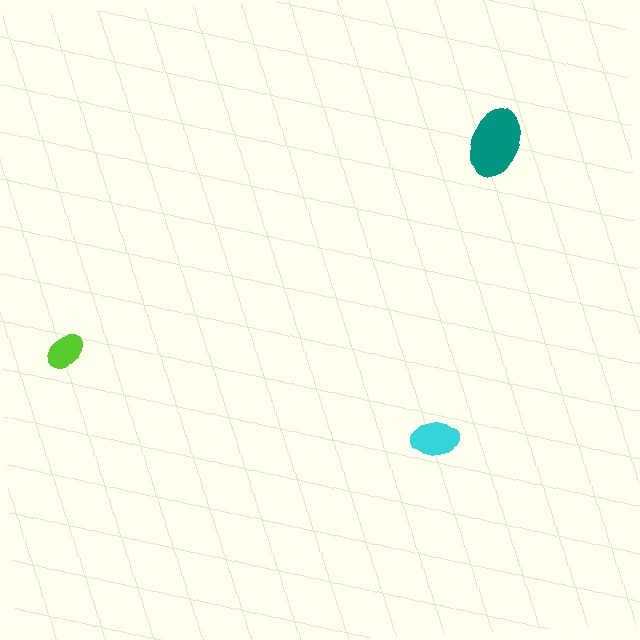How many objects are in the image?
There are 3 objects in the image.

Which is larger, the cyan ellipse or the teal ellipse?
The teal one.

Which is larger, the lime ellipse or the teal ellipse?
The teal one.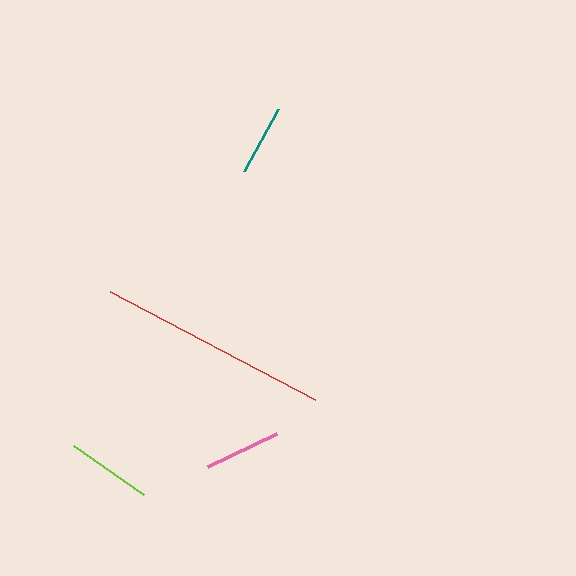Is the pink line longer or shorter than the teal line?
The pink line is longer than the teal line.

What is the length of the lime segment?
The lime segment is approximately 86 pixels long.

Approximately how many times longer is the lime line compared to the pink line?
The lime line is approximately 1.1 times the length of the pink line.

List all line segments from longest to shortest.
From longest to shortest: red, lime, pink, teal.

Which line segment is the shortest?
The teal line is the shortest at approximately 71 pixels.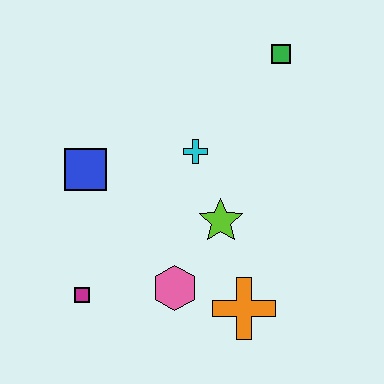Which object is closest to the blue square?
The cyan cross is closest to the blue square.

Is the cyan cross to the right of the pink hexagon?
Yes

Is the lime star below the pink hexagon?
No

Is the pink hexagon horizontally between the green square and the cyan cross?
No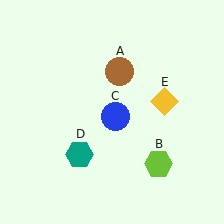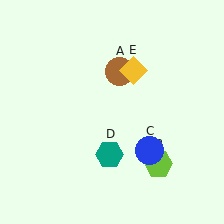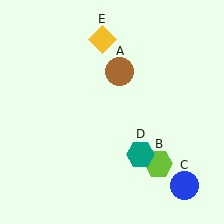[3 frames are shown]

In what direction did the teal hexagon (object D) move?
The teal hexagon (object D) moved right.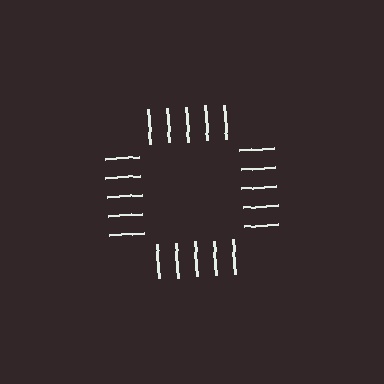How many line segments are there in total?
20 — 5 along each of the 4 edges.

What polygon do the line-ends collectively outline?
An illusory square — the line segments terminate on its edges but no continuous stroke is drawn.